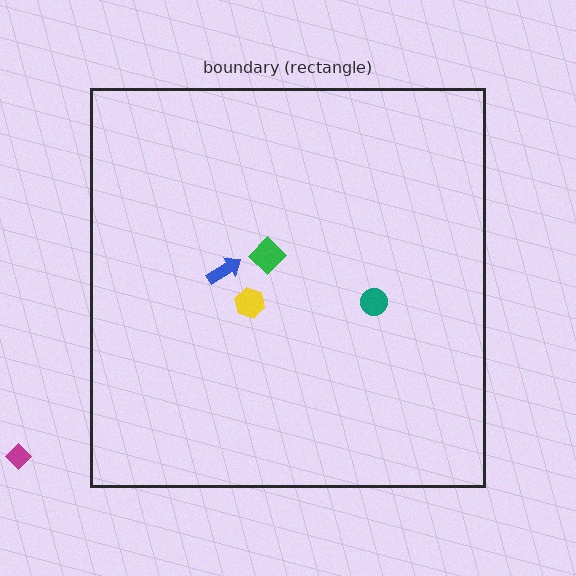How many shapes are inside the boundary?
4 inside, 1 outside.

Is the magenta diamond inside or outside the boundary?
Outside.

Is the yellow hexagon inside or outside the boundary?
Inside.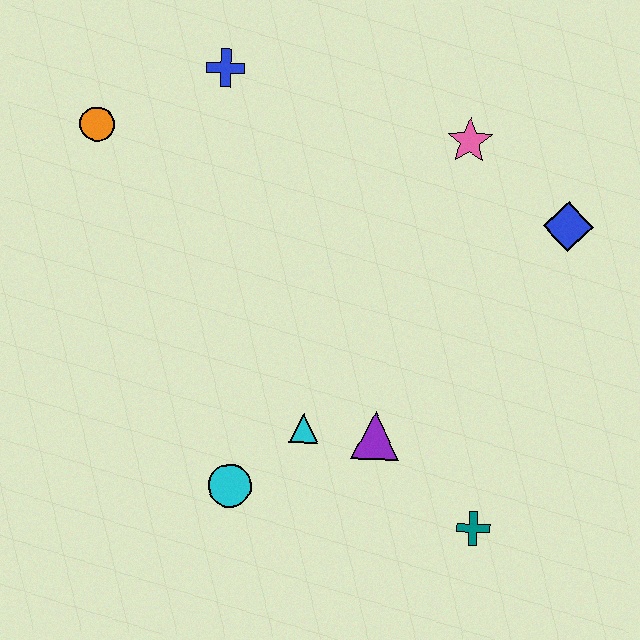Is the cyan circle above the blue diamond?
No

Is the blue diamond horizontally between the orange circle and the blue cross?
No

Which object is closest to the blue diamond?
The pink star is closest to the blue diamond.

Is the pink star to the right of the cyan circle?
Yes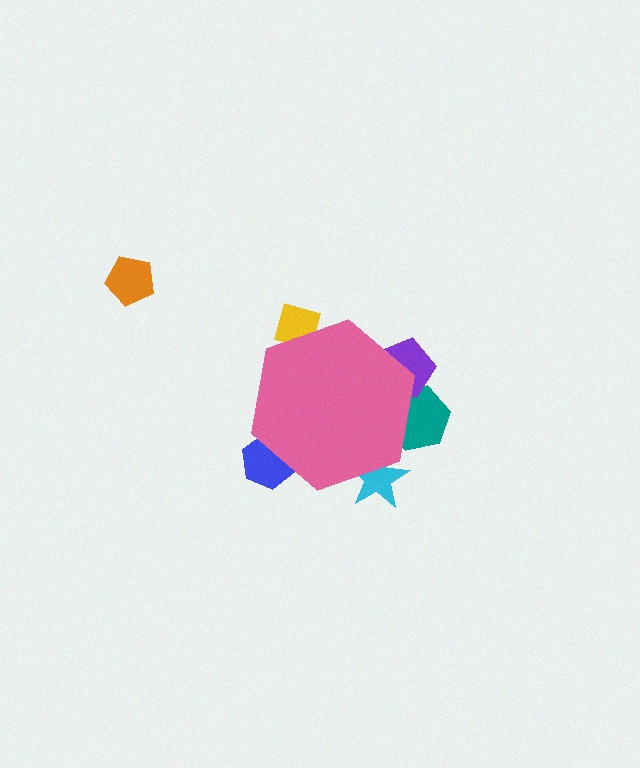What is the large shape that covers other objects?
A pink hexagon.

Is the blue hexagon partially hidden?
Yes, the blue hexagon is partially hidden behind the pink hexagon.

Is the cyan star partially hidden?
Yes, the cyan star is partially hidden behind the pink hexagon.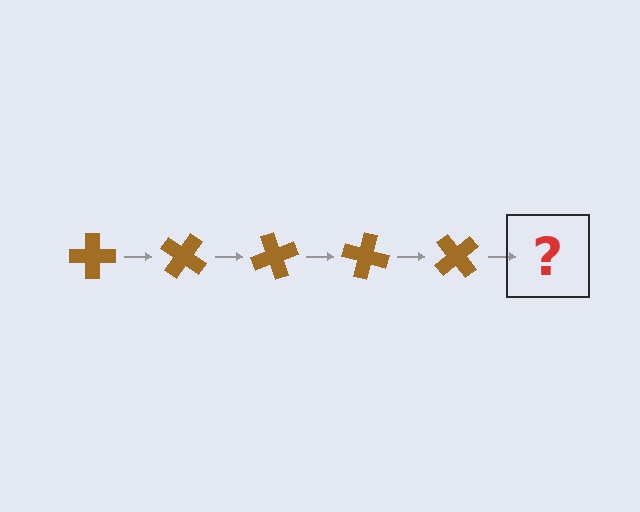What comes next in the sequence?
The next element should be a brown cross rotated 175 degrees.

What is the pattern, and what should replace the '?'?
The pattern is that the cross rotates 35 degrees each step. The '?' should be a brown cross rotated 175 degrees.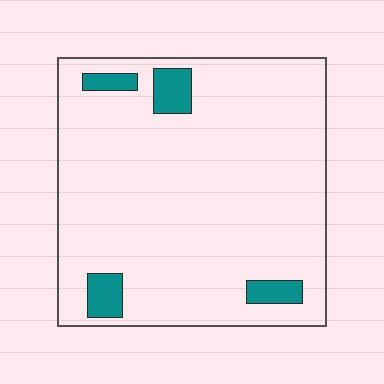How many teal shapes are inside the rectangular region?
4.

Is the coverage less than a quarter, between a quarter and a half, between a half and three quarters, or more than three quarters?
Less than a quarter.